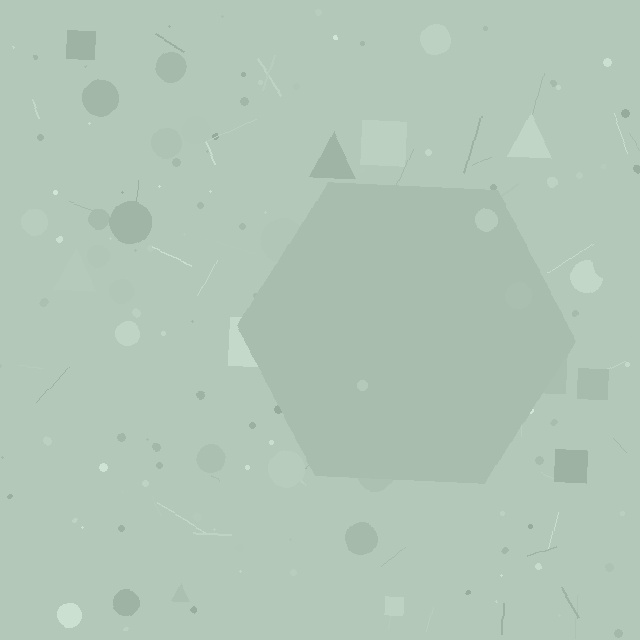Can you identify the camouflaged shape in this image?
The camouflaged shape is a hexagon.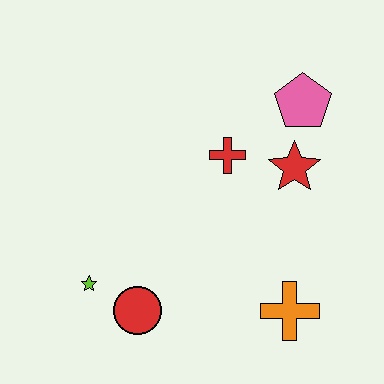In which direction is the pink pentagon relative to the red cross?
The pink pentagon is to the right of the red cross.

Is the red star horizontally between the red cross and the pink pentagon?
Yes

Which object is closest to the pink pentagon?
The red star is closest to the pink pentagon.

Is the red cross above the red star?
Yes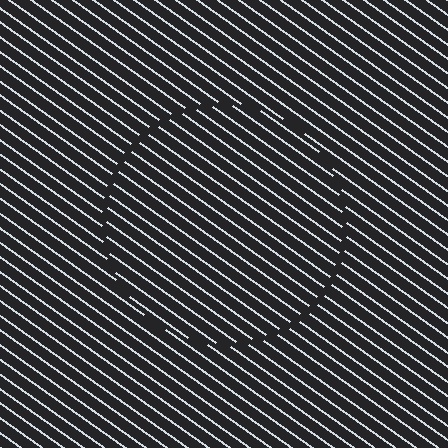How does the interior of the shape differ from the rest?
The interior of the shape contains the same grating, shifted by half a period — the contour is defined by the phase discontinuity where line-ends from the inner and outer gratings abut.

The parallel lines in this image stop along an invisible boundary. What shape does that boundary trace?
An illusory circle. The interior of the shape contains the same grating, shifted by half a period — the contour is defined by the phase discontinuity where line-ends from the inner and outer gratings abut.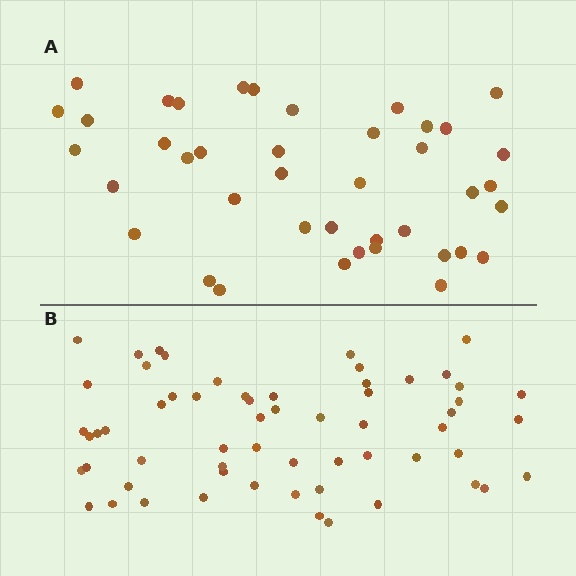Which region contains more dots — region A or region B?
Region B (the bottom region) has more dots.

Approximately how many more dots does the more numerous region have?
Region B has approximately 20 more dots than region A.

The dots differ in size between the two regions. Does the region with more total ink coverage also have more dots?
No. Region A has more total ink coverage because its dots are larger, but region B actually contains more individual dots. Total area can be misleading — the number of items is what matters here.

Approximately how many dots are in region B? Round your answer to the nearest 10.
About 60 dots.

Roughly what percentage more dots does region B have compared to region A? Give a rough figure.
About 45% more.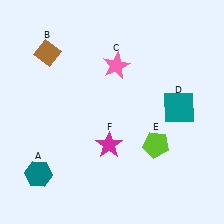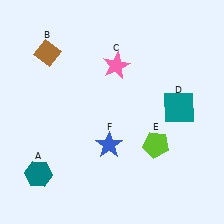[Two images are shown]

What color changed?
The star (F) changed from magenta in Image 1 to blue in Image 2.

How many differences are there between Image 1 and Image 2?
There is 1 difference between the two images.